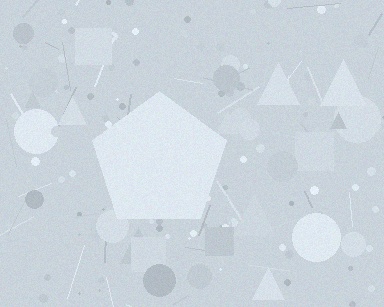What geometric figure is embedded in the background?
A pentagon is embedded in the background.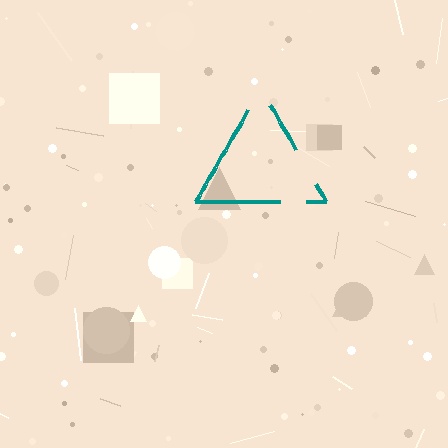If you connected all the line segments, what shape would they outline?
They would outline a triangle.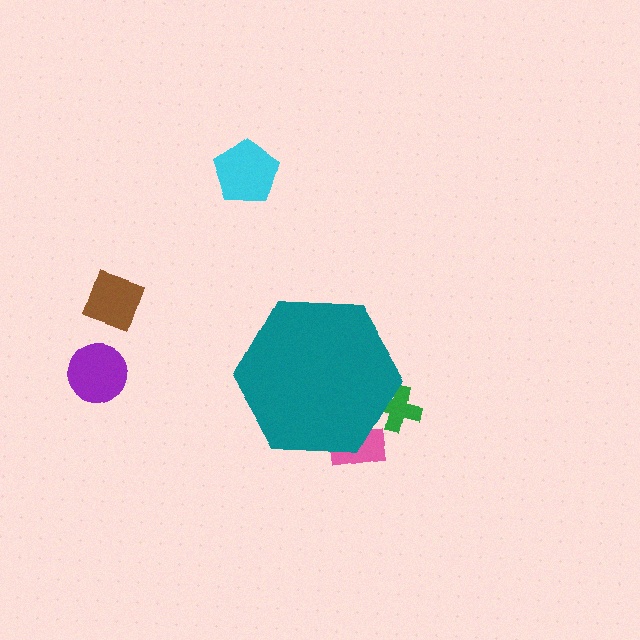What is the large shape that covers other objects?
A teal hexagon.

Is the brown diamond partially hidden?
No, the brown diamond is fully visible.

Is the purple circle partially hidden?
No, the purple circle is fully visible.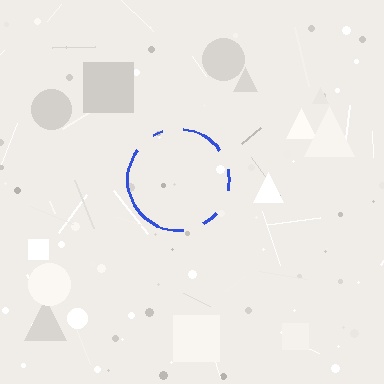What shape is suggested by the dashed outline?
The dashed outline suggests a circle.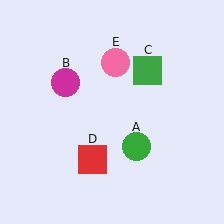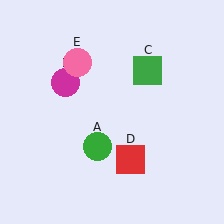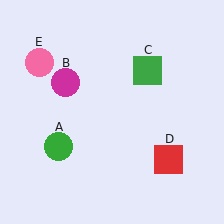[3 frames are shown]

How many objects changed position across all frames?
3 objects changed position: green circle (object A), red square (object D), pink circle (object E).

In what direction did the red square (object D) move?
The red square (object D) moved right.